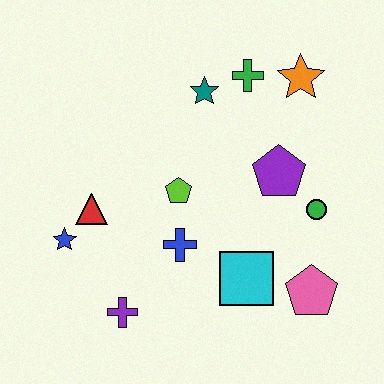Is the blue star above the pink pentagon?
Yes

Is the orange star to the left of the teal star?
No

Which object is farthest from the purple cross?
The orange star is farthest from the purple cross.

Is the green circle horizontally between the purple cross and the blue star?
No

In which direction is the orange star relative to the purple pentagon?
The orange star is above the purple pentagon.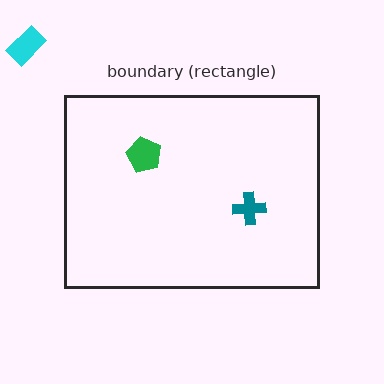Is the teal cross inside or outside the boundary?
Inside.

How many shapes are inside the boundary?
2 inside, 1 outside.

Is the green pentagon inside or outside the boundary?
Inside.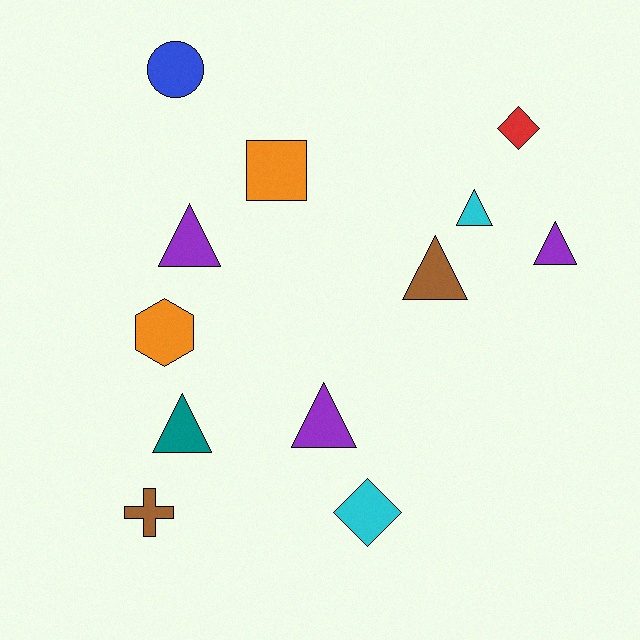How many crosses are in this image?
There is 1 cross.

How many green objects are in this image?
There are no green objects.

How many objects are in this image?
There are 12 objects.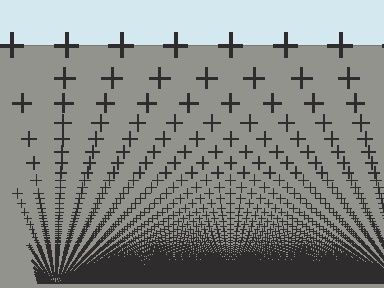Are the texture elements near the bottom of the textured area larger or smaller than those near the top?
Smaller. The gradient is inverted — elements near the bottom are smaller and denser.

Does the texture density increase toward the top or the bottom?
Density increases toward the bottom.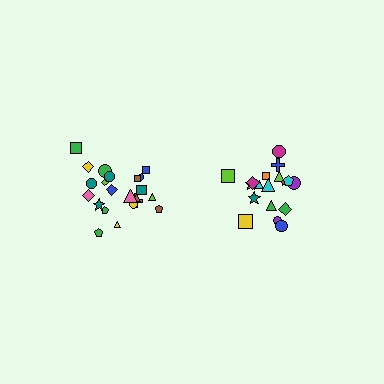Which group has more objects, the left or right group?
The left group.